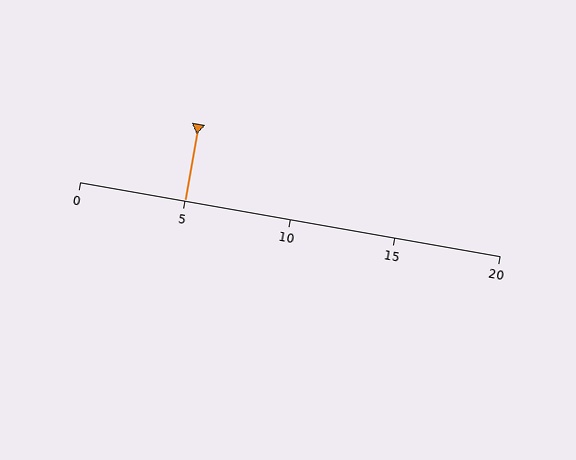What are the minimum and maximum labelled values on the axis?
The axis runs from 0 to 20.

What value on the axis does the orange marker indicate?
The marker indicates approximately 5.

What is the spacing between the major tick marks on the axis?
The major ticks are spaced 5 apart.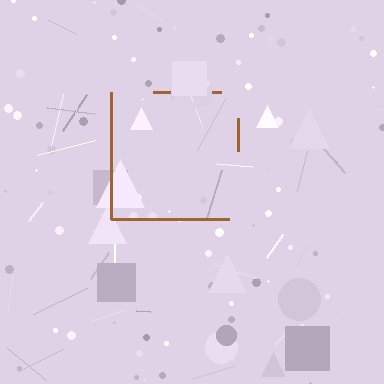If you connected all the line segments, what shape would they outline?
They would outline a square.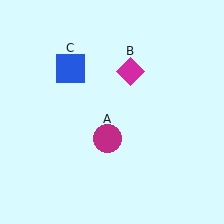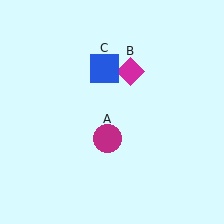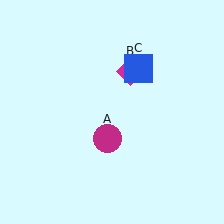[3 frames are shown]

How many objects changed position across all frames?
1 object changed position: blue square (object C).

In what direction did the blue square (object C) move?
The blue square (object C) moved right.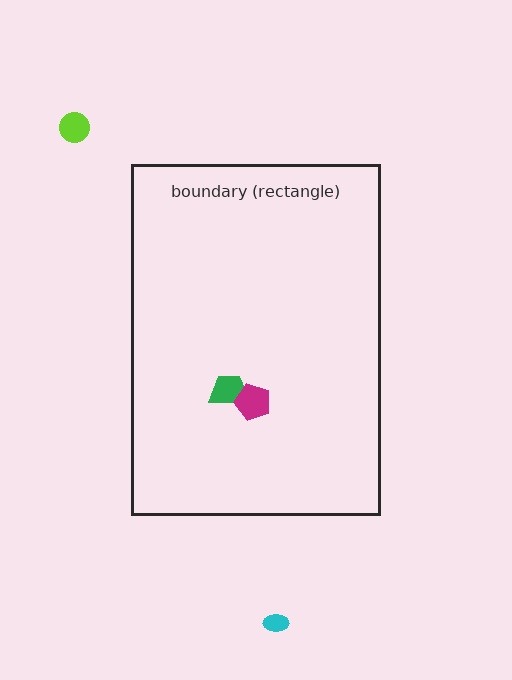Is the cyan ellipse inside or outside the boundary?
Outside.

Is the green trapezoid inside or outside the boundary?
Inside.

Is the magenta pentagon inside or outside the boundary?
Inside.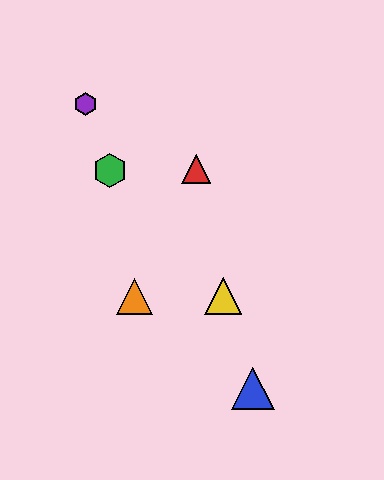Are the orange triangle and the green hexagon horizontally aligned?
No, the orange triangle is at y≈296 and the green hexagon is at y≈171.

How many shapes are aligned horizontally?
2 shapes (the yellow triangle, the orange triangle) are aligned horizontally.